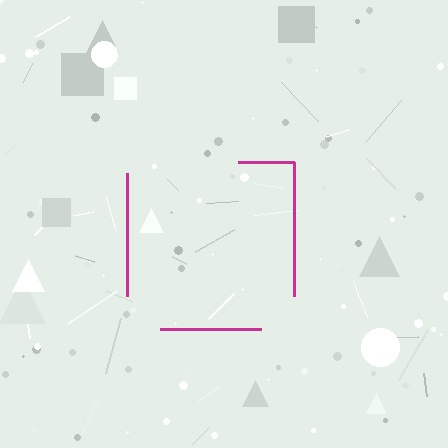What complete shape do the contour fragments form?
The contour fragments form a square.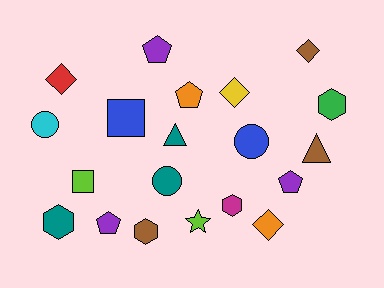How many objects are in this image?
There are 20 objects.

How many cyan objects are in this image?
There is 1 cyan object.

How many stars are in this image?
There is 1 star.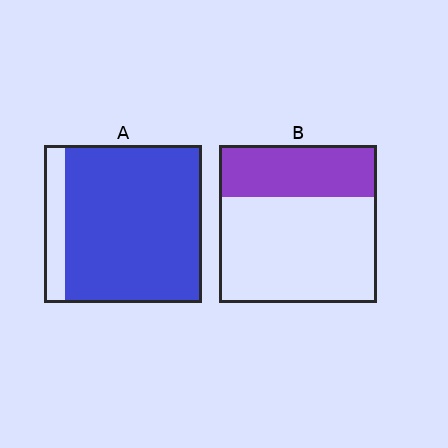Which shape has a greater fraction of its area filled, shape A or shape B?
Shape A.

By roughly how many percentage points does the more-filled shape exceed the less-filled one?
By roughly 55 percentage points (A over B).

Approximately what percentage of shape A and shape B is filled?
A is approximately 85% and B is approximately 35%.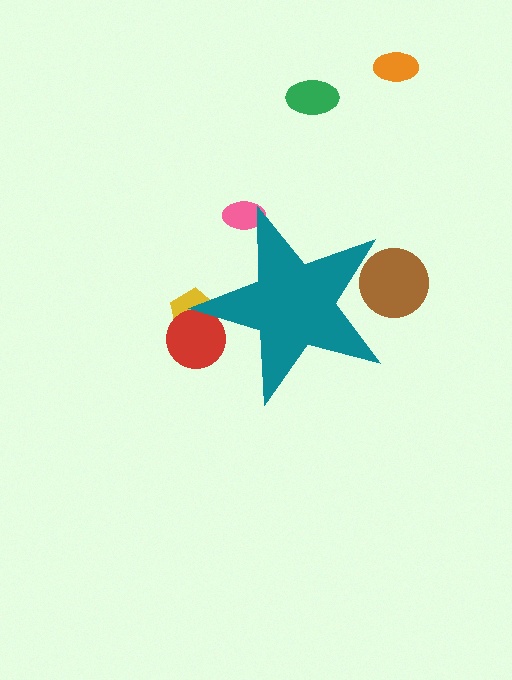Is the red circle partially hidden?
Yes, the red circle is partially hidden behind the teal star.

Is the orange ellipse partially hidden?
No, the orange ellipse is fully visible.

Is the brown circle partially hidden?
Yes, the brown circle is partially hidden behind the teal star.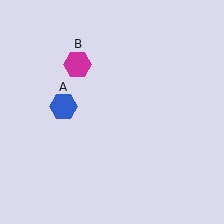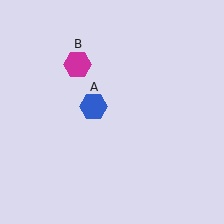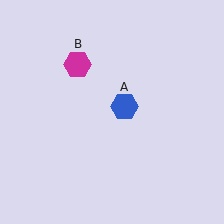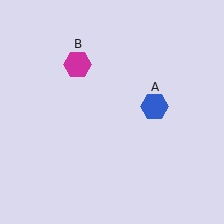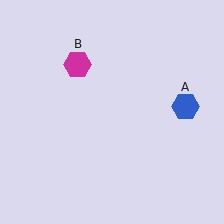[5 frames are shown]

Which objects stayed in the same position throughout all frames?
Magenta hexagon (object B) remained stationary.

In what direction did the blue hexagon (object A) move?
The blue hexagon (object A) moved right.